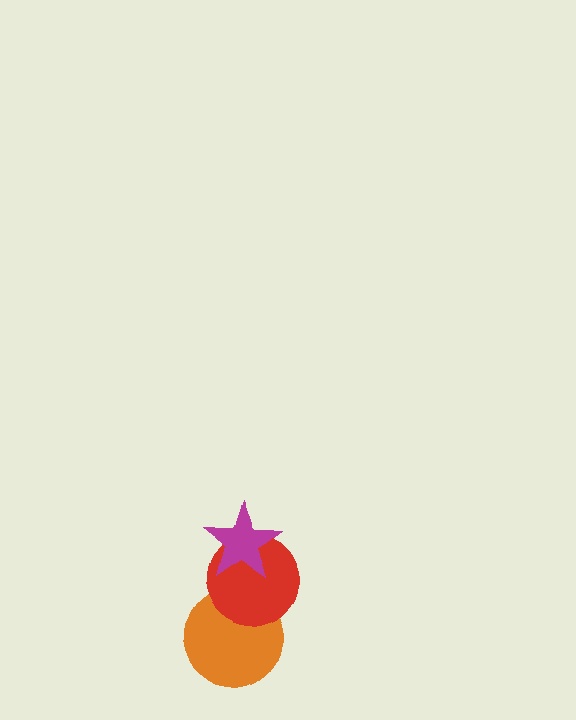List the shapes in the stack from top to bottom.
From top to bottom: the magenta star, the red circle, the orange circle.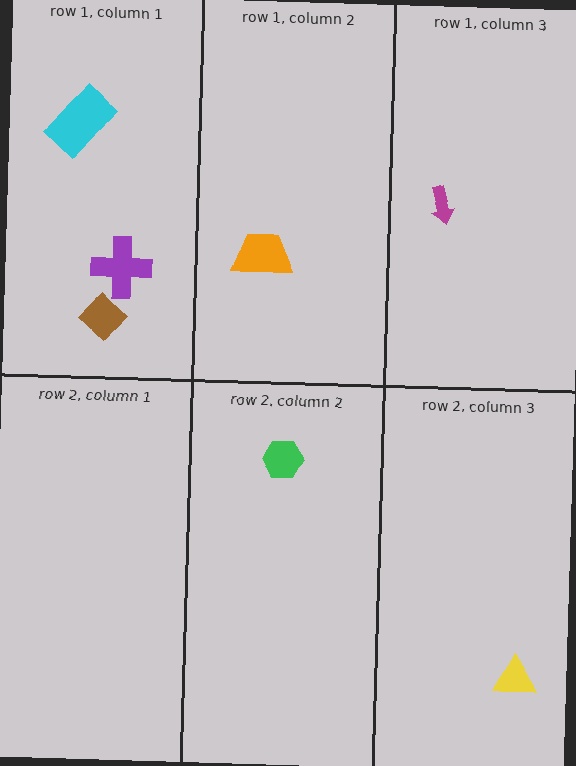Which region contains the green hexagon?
The row 2, column 2 region.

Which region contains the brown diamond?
The row 1, column 1 region.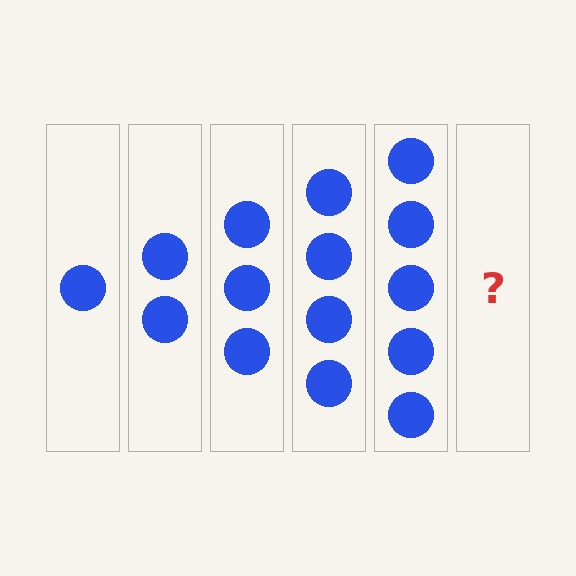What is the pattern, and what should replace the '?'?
The pattern is that each step adds one more circle. The '?' should be 6 circles.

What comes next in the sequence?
The next element should be 6 circles.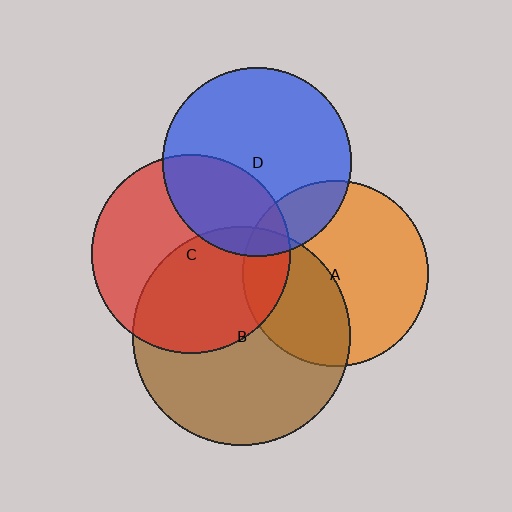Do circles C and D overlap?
Yes.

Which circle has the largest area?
Circle B (brown).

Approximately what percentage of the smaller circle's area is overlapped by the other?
Approximately 30%.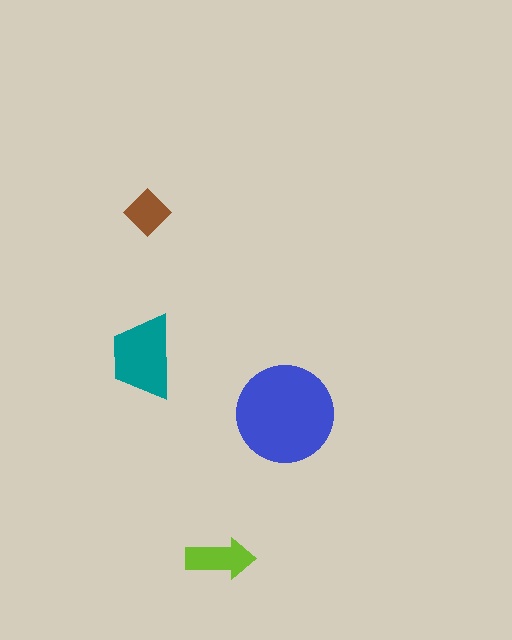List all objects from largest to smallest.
The blue circle, the teal trapezoid, the lime arrow, the brown diamond.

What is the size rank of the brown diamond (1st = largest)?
4th.